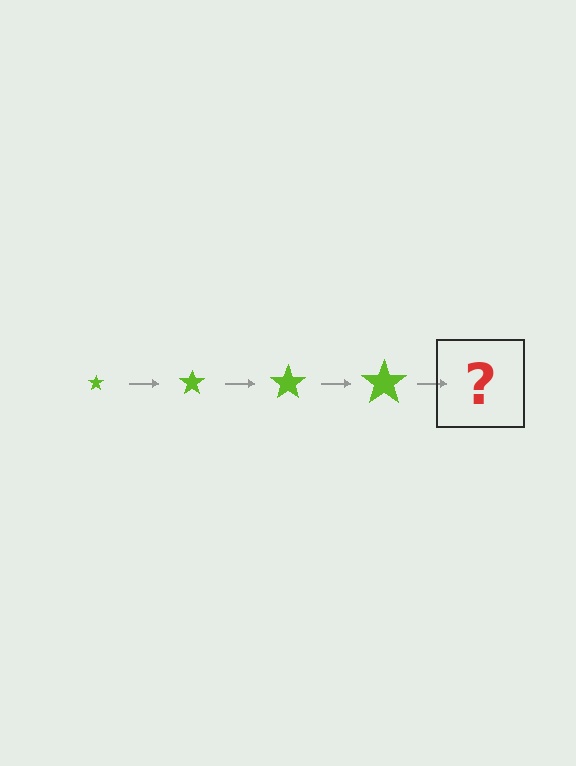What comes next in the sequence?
The next element should be a lime star, larger than the previous one.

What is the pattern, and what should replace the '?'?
The pattern is that the star gets progressively larger each step. The '?' should be a lime star, larger than the previous one.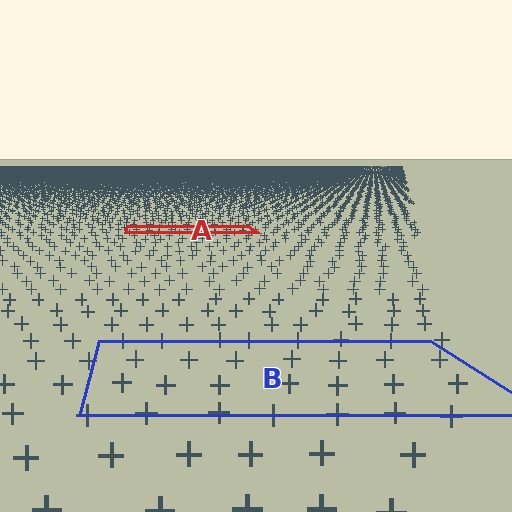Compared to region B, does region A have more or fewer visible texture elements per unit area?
Region A has more texture elements per unit area — they are packed more densely because it is farther away.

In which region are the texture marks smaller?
The texture marks are smaller in region A, because it is farther away.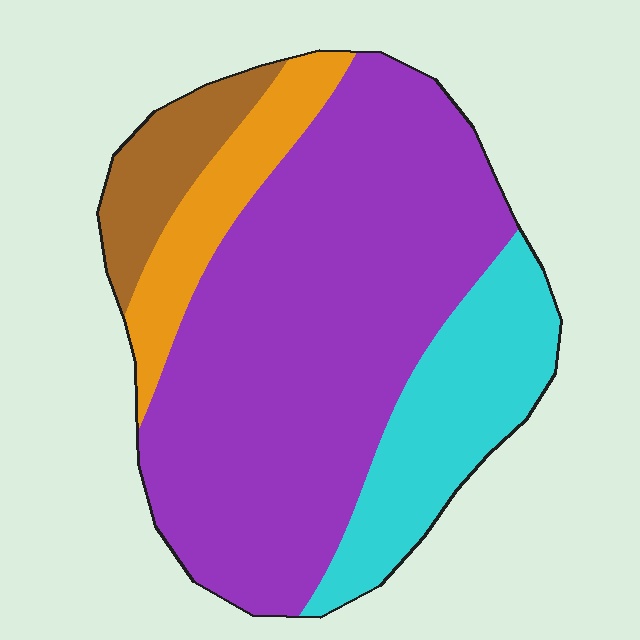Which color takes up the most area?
Purple, at roughly 60%.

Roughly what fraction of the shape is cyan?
Cyan takes up less than a quarter of the shape.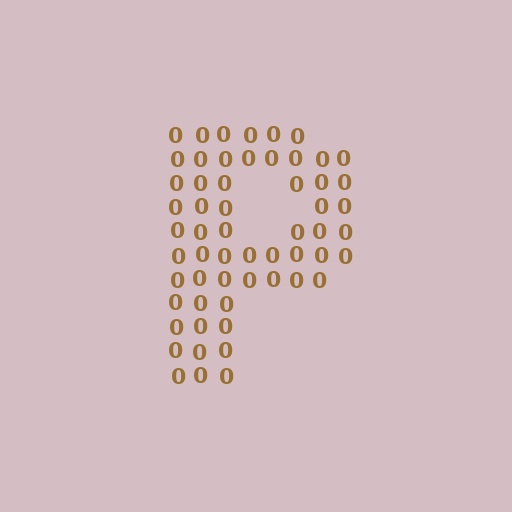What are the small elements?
The small elements are digit 0's.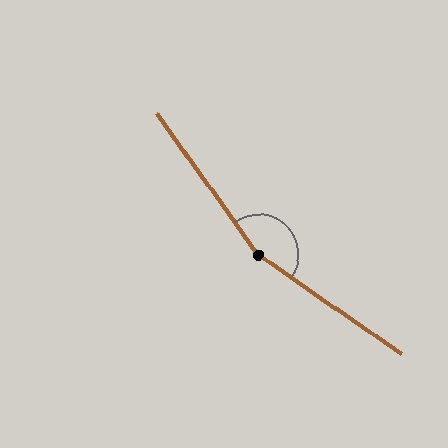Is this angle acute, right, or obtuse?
It is obtuse.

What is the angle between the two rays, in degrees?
Approximately 160 degrees.